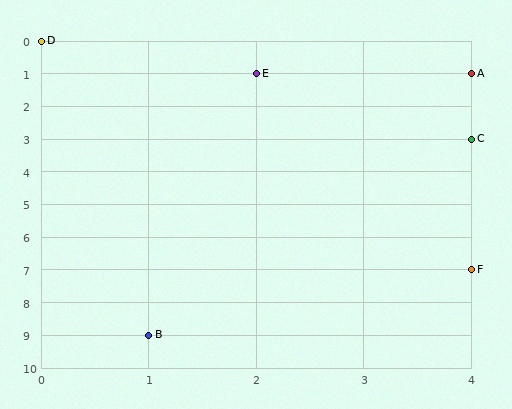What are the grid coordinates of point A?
Point A is at grid coordinates (4, 1).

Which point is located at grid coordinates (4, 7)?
Point F is at (4, 7).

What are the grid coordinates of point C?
Point C is at grid coordinates (4, 3).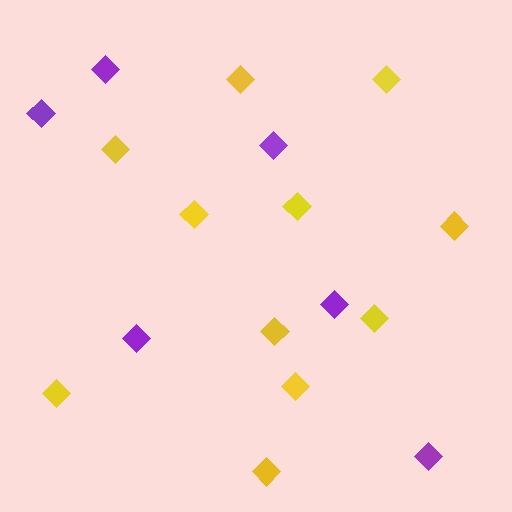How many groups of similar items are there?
There are 2 groups: one group of yellow diamonds (11) and one group of purple diamonds (6).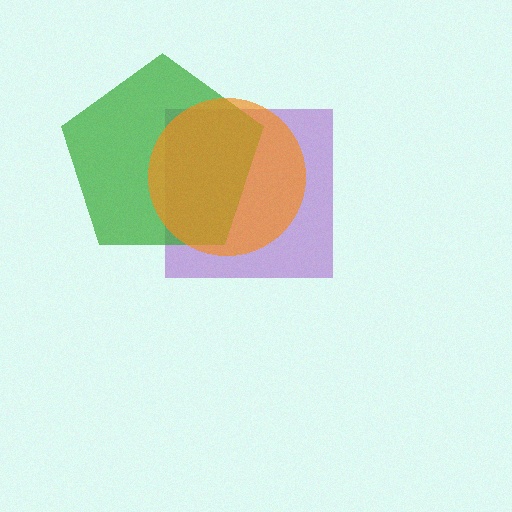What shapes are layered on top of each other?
The layered shapes are: a purple square, a green pentagon, an orange circle.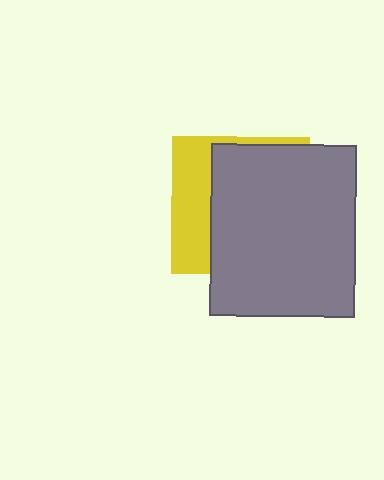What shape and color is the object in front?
The object in front is a gray rectangle.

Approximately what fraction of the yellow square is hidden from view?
Roughly 68% of the yellow square is hidden behind the gray rectangle.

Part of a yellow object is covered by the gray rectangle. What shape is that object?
It is a square.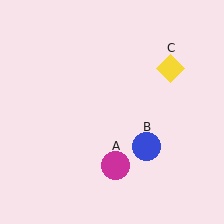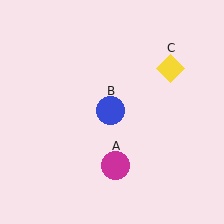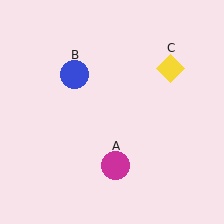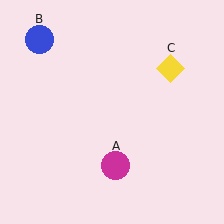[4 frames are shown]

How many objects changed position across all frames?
1 object changed position: blue circle (object B).